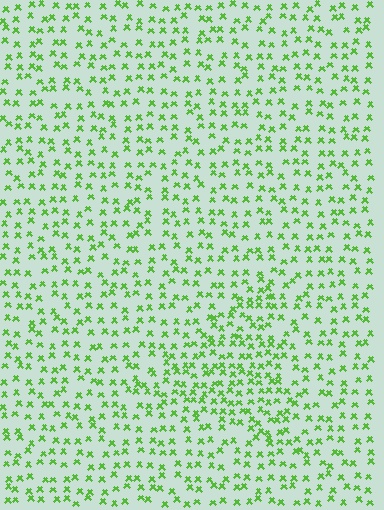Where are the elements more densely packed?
The elements are more densely packed inside the triangle boundary.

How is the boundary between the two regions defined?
The boundary is defined by a change in element density (approximately 1.6x ratio). All elements are the same color, size, and shape.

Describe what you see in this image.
The image contains small lime elements arranged at two different densities. A triangle-shaped region is visible where the elements are more densely packed than the surrounding area.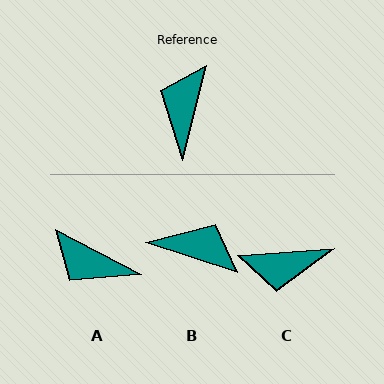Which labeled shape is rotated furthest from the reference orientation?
C, about 108 degrees away.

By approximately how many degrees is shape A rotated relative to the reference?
Approximately 77 degrees counter-clockwise.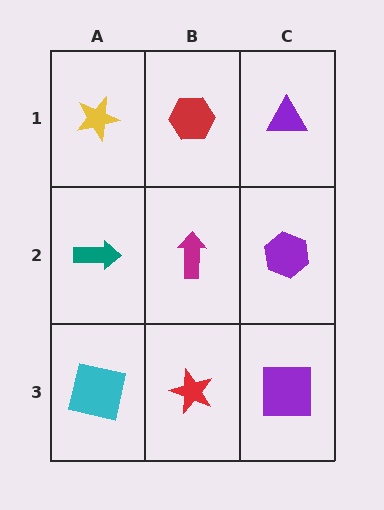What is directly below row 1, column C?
A purple hexagon.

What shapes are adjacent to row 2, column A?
A yellow star (row 1, column A), a cyan square (row 3, column A), a magenta arrow (row 2, column B).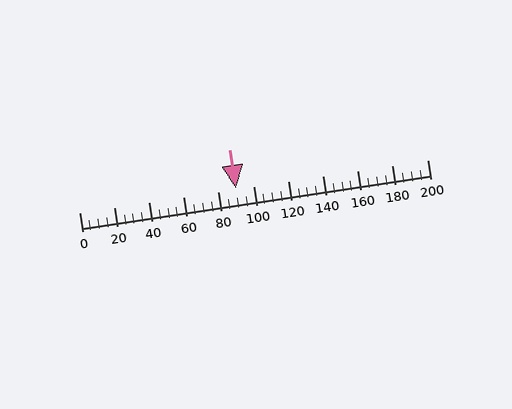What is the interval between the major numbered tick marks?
The major tick marks are spaced 20 units apart.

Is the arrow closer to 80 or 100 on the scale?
The arrow is closer to 100.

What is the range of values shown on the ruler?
The ruler shows values from 0 to 200.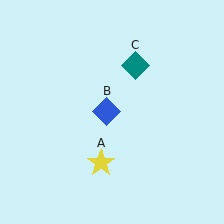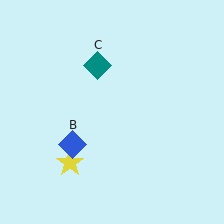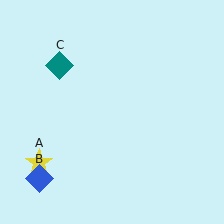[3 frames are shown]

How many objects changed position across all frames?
3 objects changed position: yellow star (object A), blue diamond (object B), teal diamond (object C).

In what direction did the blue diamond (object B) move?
The blue diamond (object B) moved down and to the left.